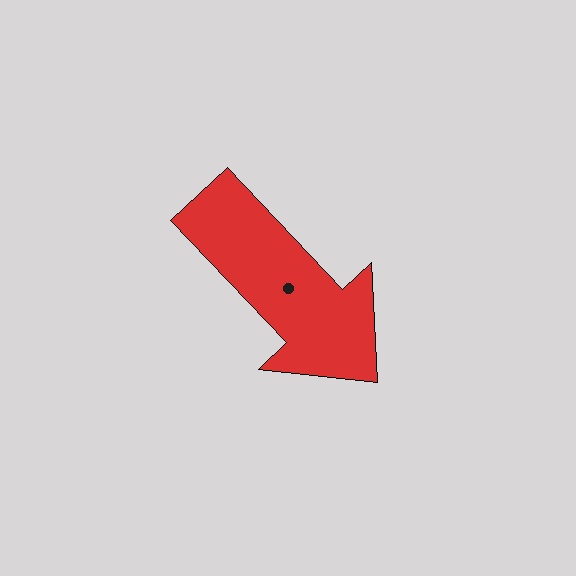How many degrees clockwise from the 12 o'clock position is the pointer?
Approximately 137 degrees.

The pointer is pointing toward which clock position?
Roughly 5 o'clock.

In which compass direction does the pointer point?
Southeast.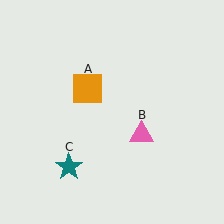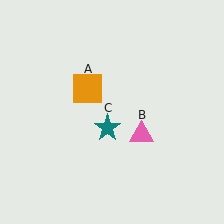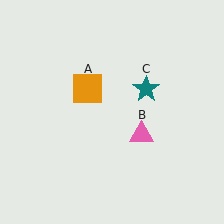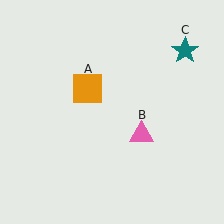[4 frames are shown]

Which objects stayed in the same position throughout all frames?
Orange square (object A) and pink triangle (object B) remained stationary.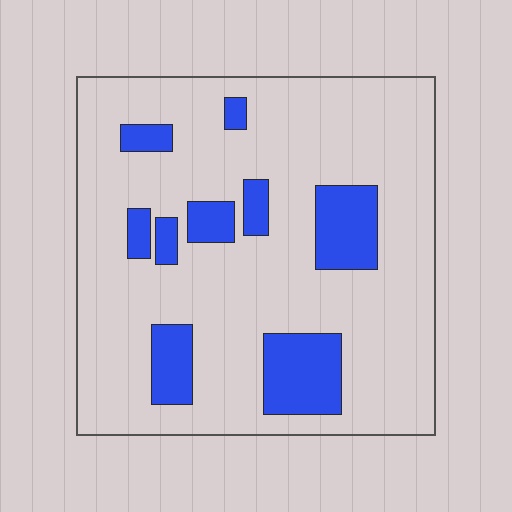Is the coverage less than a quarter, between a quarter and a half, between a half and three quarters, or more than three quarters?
Less than a quarter.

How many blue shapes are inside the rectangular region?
9.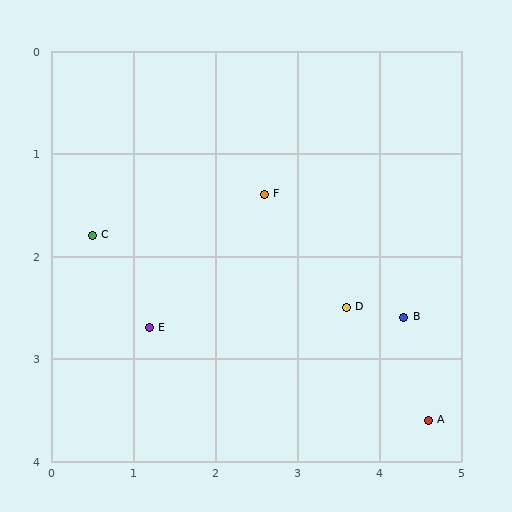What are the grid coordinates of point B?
Point B is at approximately (4.3, 2.6).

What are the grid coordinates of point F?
Point F is at approximately (2.6, 1.4).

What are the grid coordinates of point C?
Point C is at approximately (0.5, 1.8).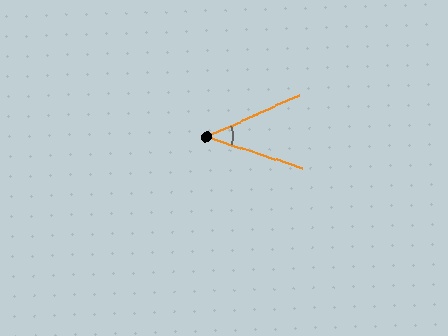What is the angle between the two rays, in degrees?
Approximately 42 degrees.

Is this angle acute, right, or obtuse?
It is acute.